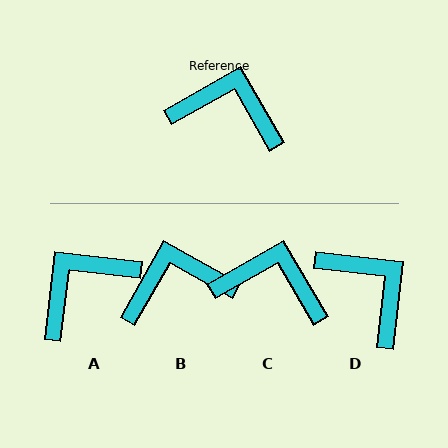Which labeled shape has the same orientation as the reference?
C.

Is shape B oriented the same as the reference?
No, it is off by about 31 degrees.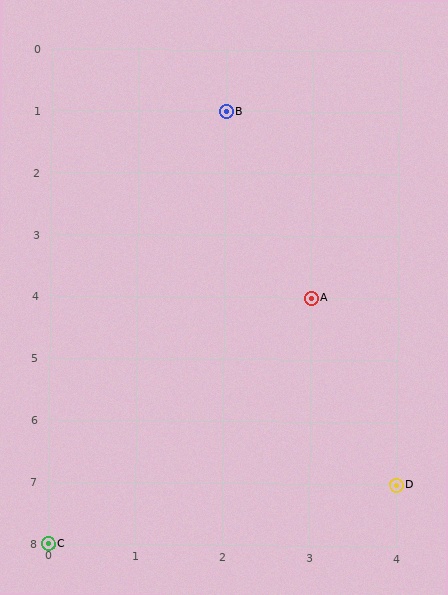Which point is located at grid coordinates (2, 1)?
Point B is at (2, 1).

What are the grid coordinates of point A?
Point A is at grid coordinates (3, 4).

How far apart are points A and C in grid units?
Points A and C are 3 columns and 4 rows apart (about 5.0 grid units diagonally).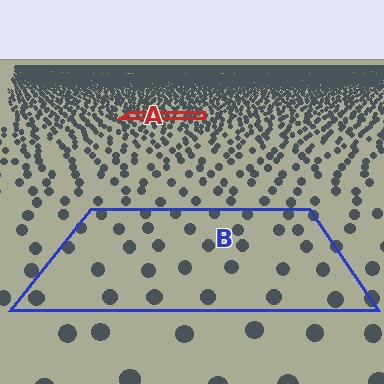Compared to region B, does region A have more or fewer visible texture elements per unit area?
Region A has more texture elements per unit area — they are packed more densely because it is farther away.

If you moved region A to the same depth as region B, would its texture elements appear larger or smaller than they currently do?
They would appear larger. At a closer depth, the same texture elements are projected at a bigger on-screen size.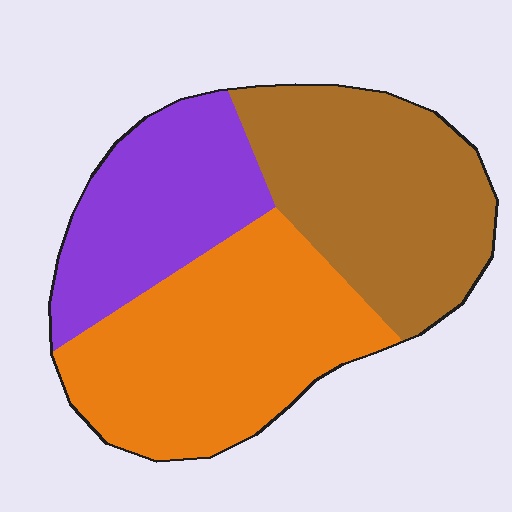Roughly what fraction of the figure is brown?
Brown takes up between a third and a half of the figure.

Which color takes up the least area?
Purple, at roughly 25%.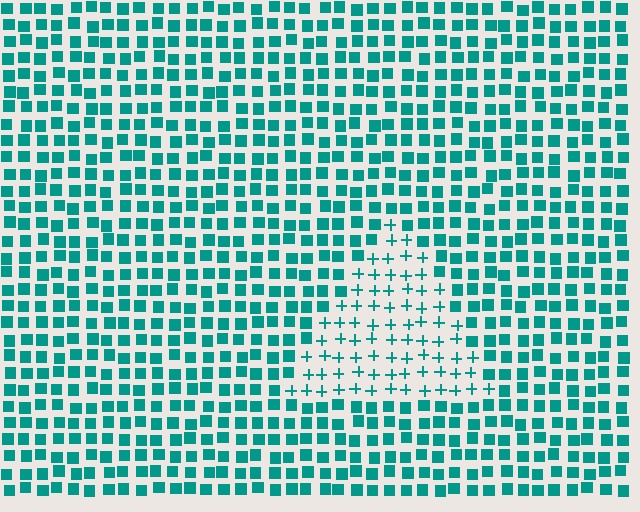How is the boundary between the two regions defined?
The boundary is defined by a change in element shape: plus signs inside vs. squares outside. All elements share the same color and spacing.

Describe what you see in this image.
The image is filled with small teal elements arranged in a uniform grid. A triangle-shaped region contains plus signs, while the surrounding area contains squares. The boundary is defined purely by the change in element shape.